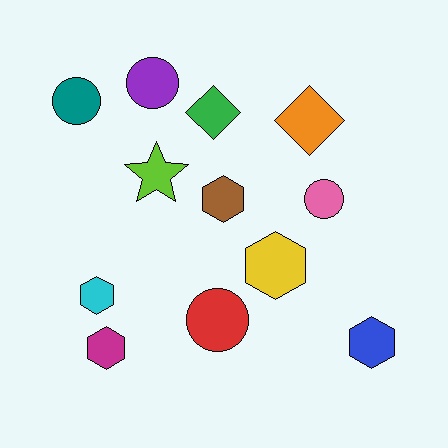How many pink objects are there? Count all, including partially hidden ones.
There is 1 pink object.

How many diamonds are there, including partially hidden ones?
There are 2 diamonds.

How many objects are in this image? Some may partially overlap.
There are 12 objects.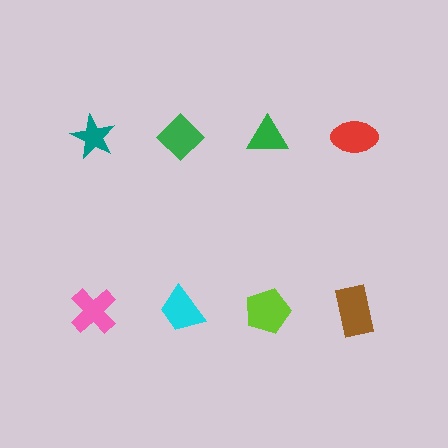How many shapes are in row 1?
4 shapes.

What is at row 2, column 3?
A lime pentagon.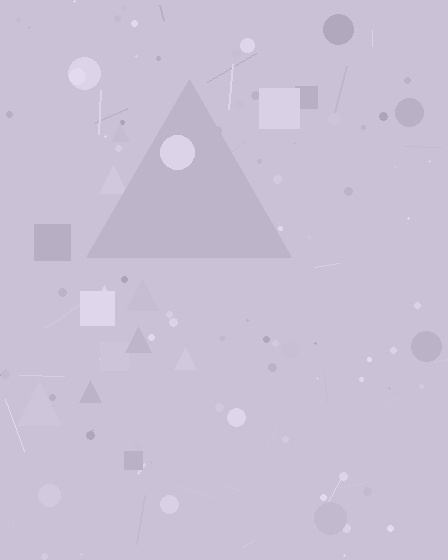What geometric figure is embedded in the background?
A triangle is embedded in the background.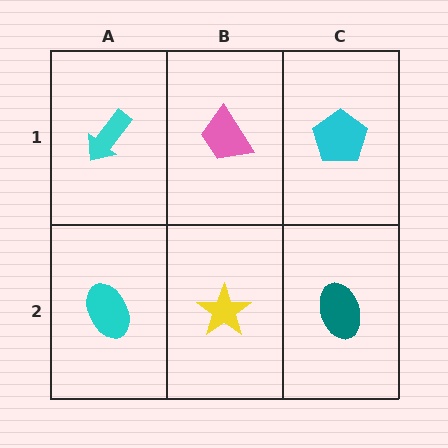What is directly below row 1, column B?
A yellow star.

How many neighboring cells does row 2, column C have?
2.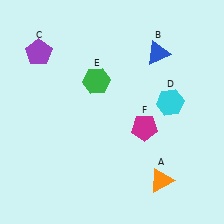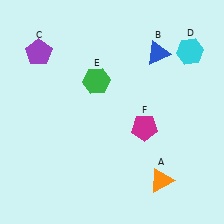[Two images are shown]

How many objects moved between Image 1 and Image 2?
1 object moved between the two images.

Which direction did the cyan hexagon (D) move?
The cyan hexagon (D) moved up.